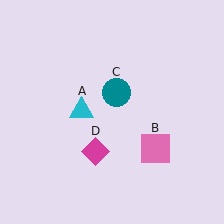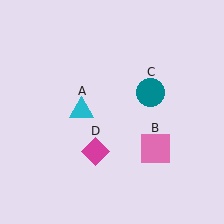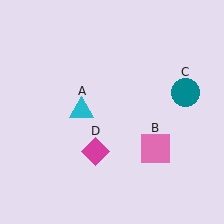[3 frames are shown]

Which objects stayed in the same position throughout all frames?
Cyan triangle (object A) and pink square (object B) and magenta diamond (object D) remained stationary.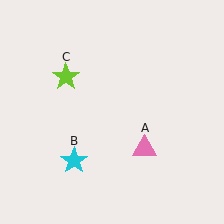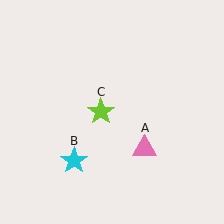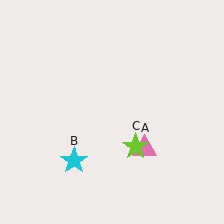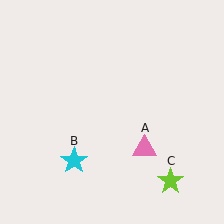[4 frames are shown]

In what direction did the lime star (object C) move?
The lime star (object C) moved down and to the right.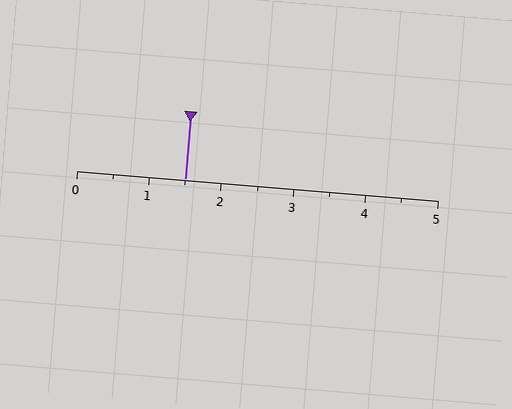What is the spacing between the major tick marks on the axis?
The major ticks are spaced 1 apart.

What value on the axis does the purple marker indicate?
The marker indicates approximately 1.5.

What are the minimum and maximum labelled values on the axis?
The axis runs from 0 to 5.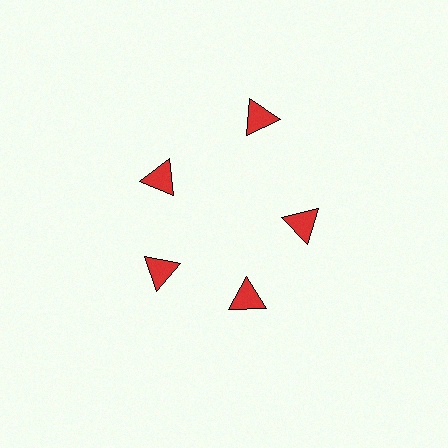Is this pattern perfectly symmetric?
No. The 5 red triangles are arranged in a ring, but one element near the 1 o'clock position is pushed outward from the center, breaking the 5-fold rotational symmetry.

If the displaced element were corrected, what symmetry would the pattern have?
It would have 5-fold rotational symmetry — the pattern would map onto itself every 72 degrees.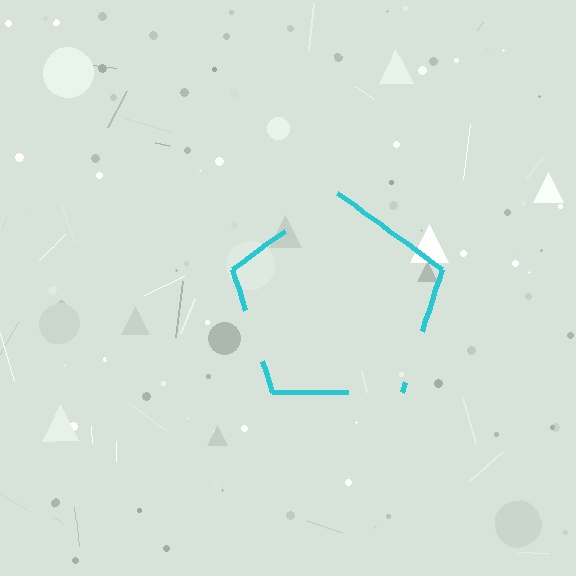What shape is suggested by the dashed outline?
The dashed outline suggests a pentagon.